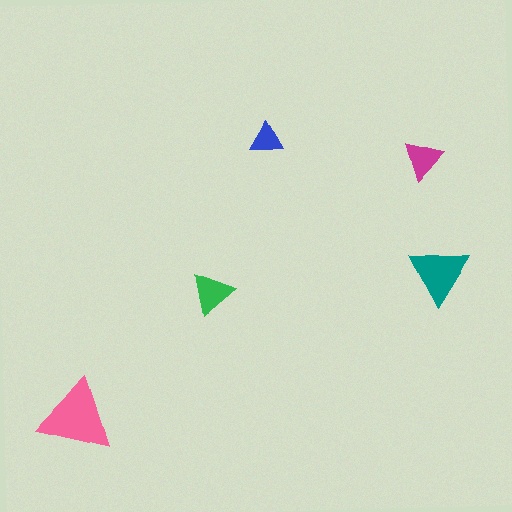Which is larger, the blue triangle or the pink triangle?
The pink one.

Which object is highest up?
The blue triangle is topmost.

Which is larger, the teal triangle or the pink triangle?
The pink one.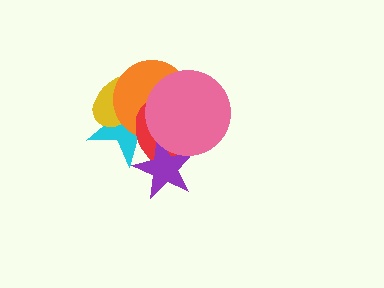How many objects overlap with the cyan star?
5 objects overlap with the cyan star.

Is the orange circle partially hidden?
Yes, it is partially covered by another shape.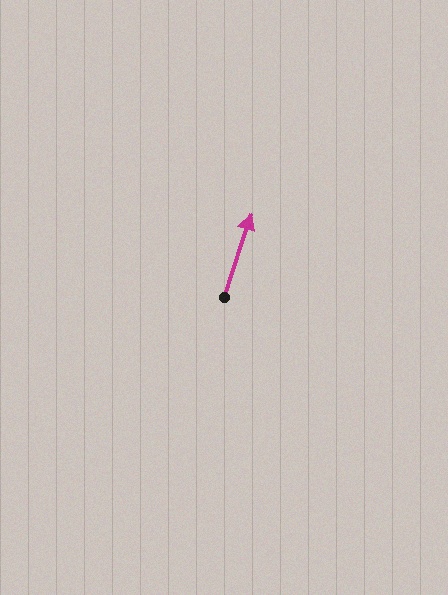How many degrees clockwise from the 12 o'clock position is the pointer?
Approximately 18 degrees.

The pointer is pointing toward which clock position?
Roughly 1 o'clock.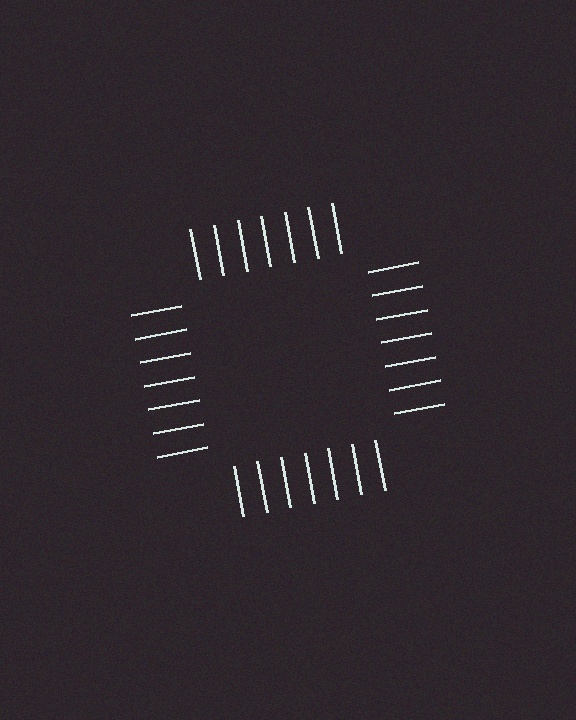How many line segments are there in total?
28 — 7 along each of the 4 edges.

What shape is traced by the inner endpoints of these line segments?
An illusory square — the line segments terminate on its edges but no continuous stroke is drawn.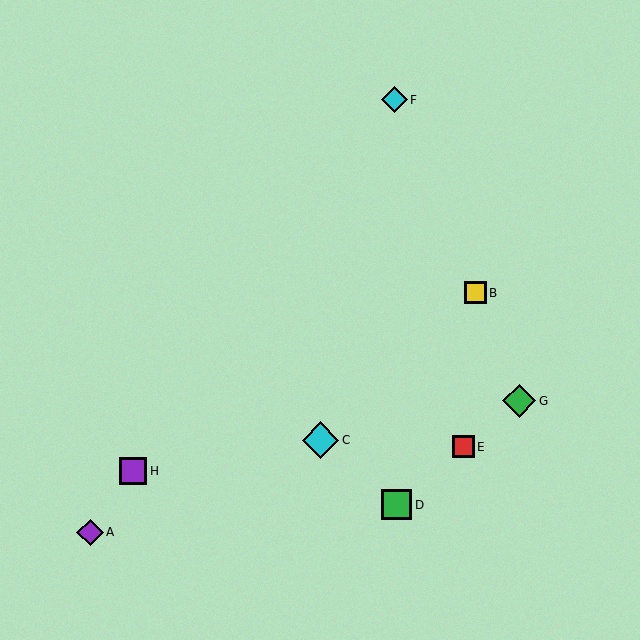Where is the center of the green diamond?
The center of the green diamond is at (519, 401).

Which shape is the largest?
The cyan diamond (labeled C) is the largest.